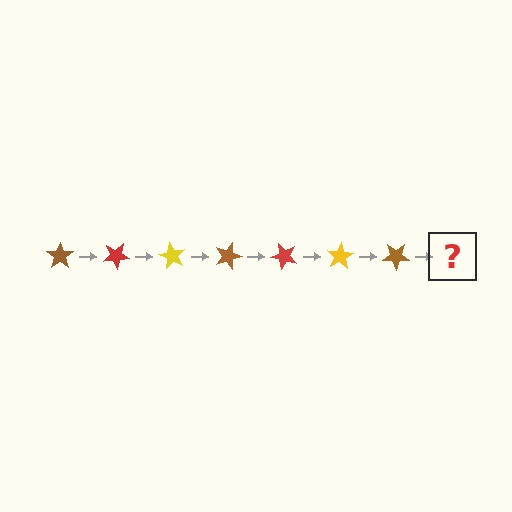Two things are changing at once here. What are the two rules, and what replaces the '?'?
The two rules are that it rotates 30 degrees each step and the color cycles through brown, red, and yellow. The '?' should be a red star, rotated 210 degrees from the start.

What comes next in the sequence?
The next element should be a red star, rotated 210 degrees from the start.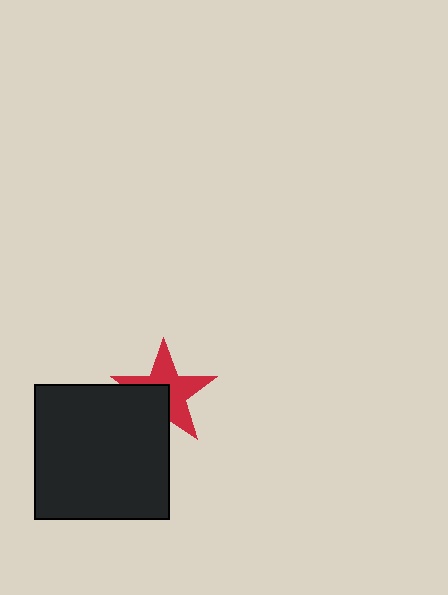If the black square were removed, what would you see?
You would see the complete red star.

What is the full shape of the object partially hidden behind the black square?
The partially hidden object is a red star.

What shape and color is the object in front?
The object in front is a black square.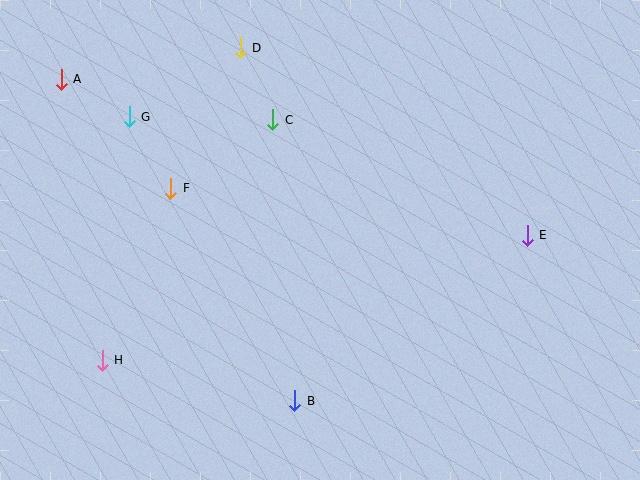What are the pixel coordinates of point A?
Point A is at (61, 79).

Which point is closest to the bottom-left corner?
Point H is closest to the bottom-left corner.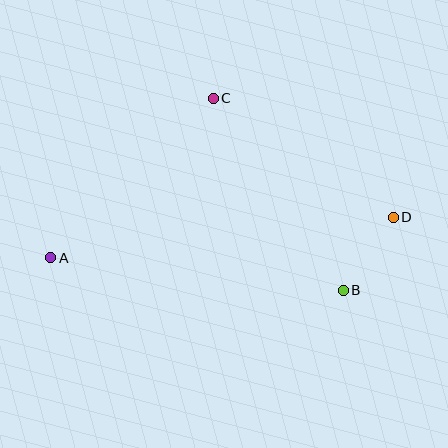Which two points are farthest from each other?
Points A and D are farthest from each other.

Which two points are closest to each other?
Points B and D are closest to each other.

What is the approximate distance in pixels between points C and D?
The distance between C and D is approximately 216 pixels.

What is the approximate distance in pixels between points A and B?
The distance between A and B is approximately 294 pixels.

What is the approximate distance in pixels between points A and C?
The distance between A and C is approximately 228 pixels.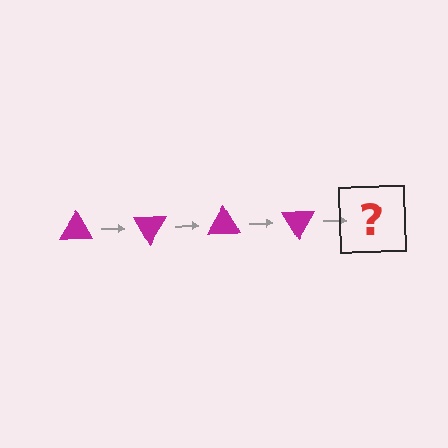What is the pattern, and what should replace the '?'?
The pattern is that the triangle rotates 60 degrees each step. The '?' should be a magenta triangle rotated 240 degrees.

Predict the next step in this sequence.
The next step is a magenta triangle rotated 240 degrees.